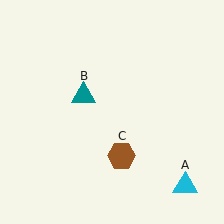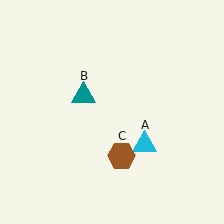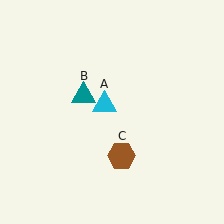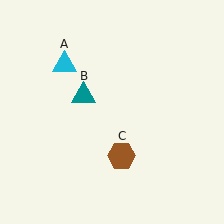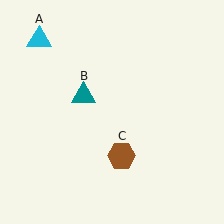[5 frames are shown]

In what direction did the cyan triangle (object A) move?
The cyan triangle (object A) moved up and to the left.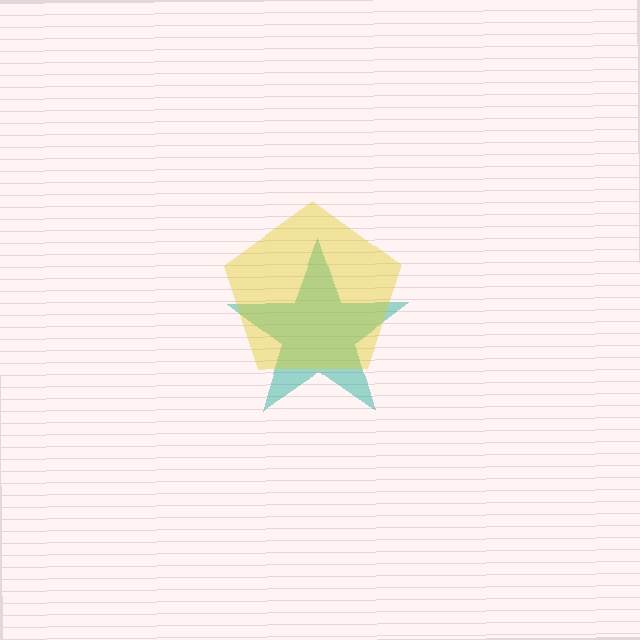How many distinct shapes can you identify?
There are 2 distinct shapes: a teal star, a yellow pentagon.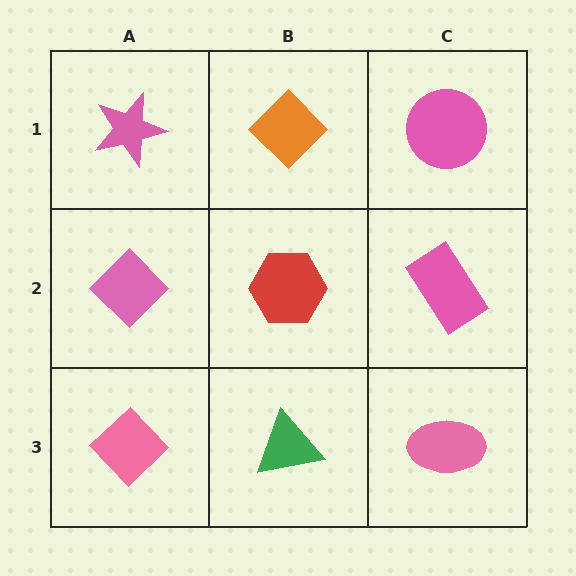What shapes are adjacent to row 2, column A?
A pink star (row 1, column A), a pink diamond (row 3, column A), a red hexagon (row 2, column B).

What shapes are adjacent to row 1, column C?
A pink rectangle (row 2, column C), an orange diamond (row 1, column B).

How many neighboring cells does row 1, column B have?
3.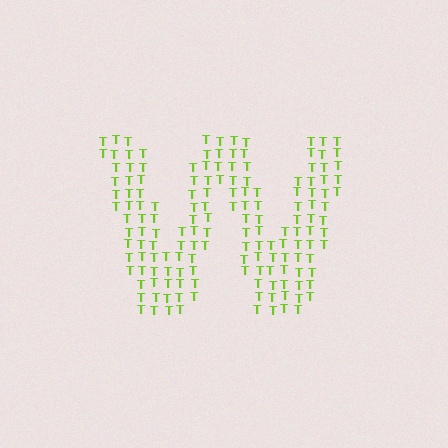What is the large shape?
The large shape is the letter W.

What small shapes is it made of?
It is made of small letter T's.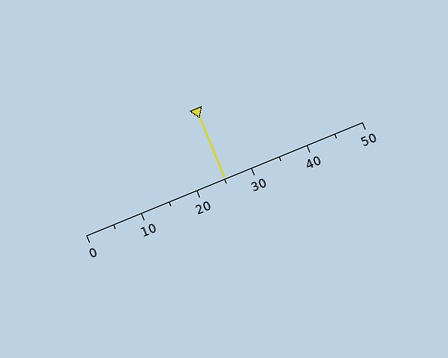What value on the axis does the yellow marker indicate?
The marker indicates approximately 25.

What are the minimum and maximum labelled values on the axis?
The axis runs from 0 to 50.